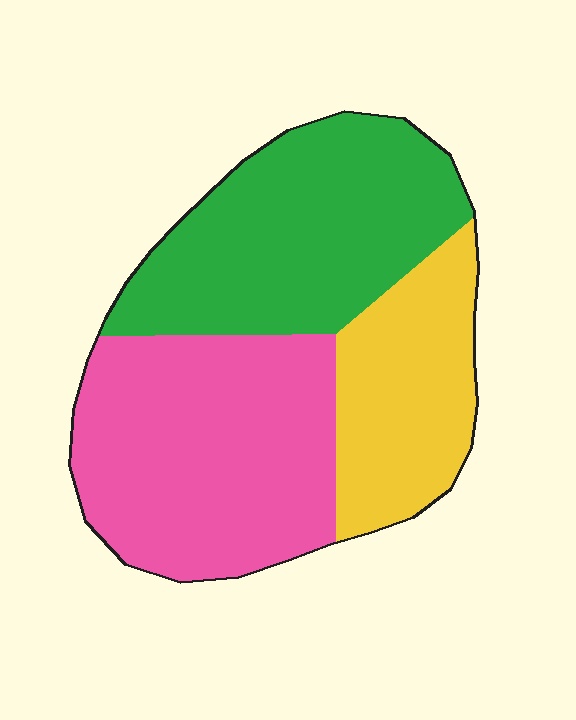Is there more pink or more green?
Pink.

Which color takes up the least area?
Yellow, at roughly 25%.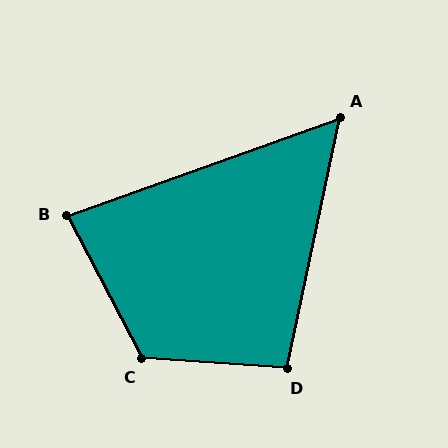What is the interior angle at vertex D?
Approximately 98 degrees (obtuse).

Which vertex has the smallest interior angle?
A, at approximately 58 degrees.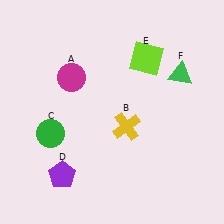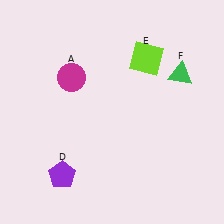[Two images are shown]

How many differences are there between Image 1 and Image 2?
There are 2 differences between the two images.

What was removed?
The green circle (C), the yellow cross (B) were removed in Image 2.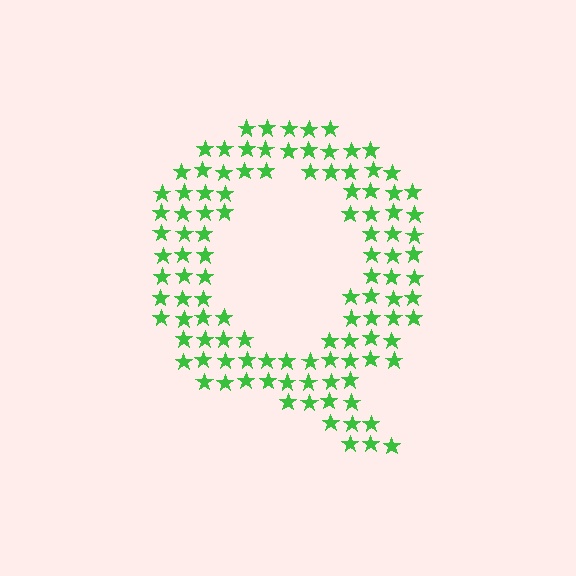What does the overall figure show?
The overall figure shows the letter Q.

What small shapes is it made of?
It is made of small stars.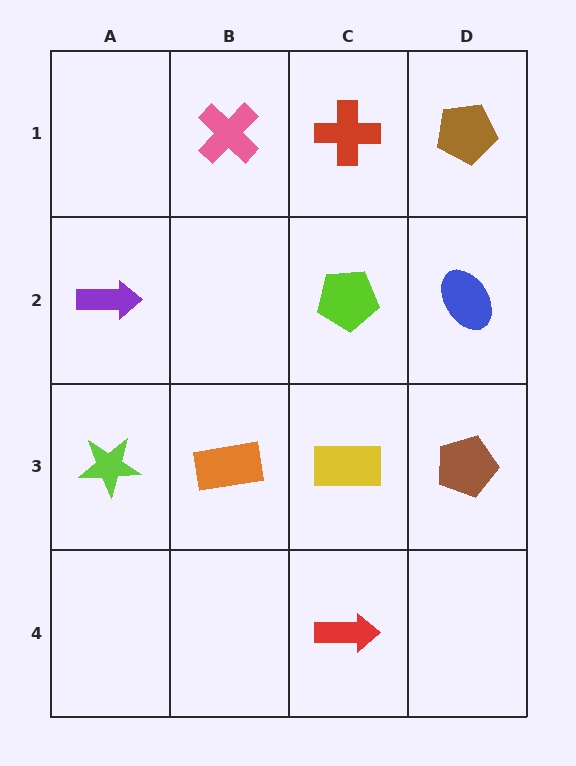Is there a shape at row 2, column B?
No, that cell is empty.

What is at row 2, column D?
A blue ellipse.